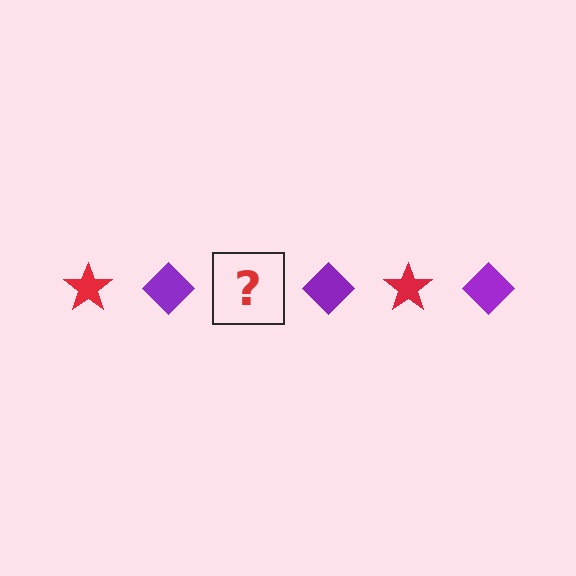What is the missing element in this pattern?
The missing element is a red star.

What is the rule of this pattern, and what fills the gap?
The rule is that the pattern alternates between red star and purple diamond. The gap should be filled with a red star.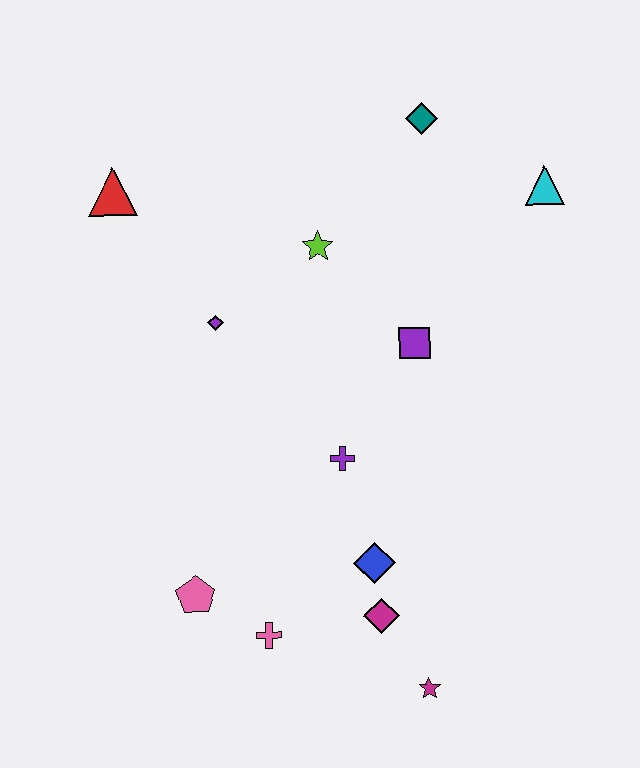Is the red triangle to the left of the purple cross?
Yes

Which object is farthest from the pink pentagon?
The cyan triangle is farthest from the pink pentagon.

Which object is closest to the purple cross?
The blue diamond is closest to the purple cross.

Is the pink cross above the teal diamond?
No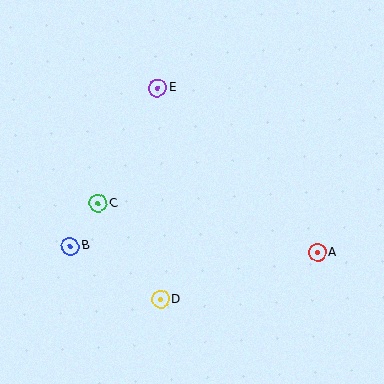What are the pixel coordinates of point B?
Point B is at (70, 246).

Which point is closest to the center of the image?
Point C at (98, 204) is closest to the center.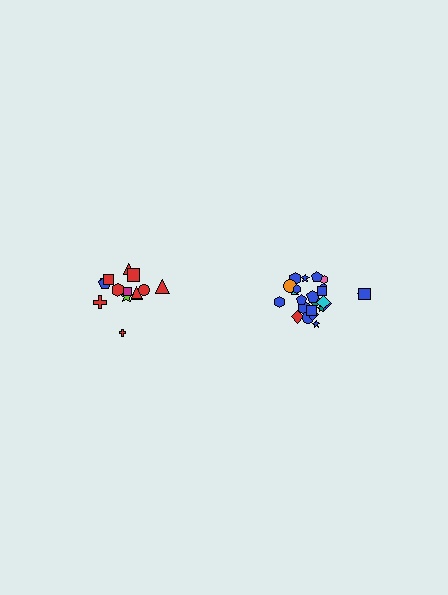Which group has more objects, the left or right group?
The right group.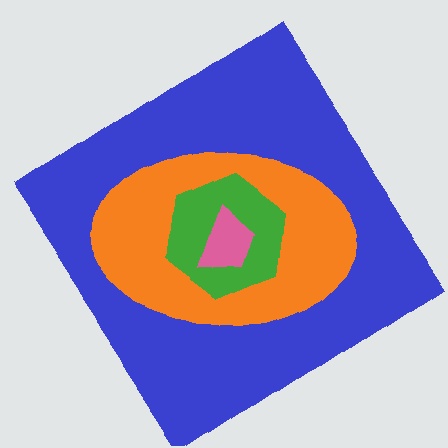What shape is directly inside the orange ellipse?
The green hexagon.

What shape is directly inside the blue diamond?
The orange ellipse.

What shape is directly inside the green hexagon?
The pink trapezoid.